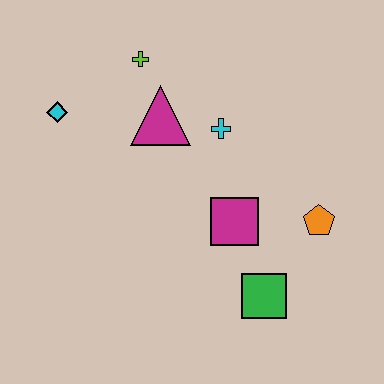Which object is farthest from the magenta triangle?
The green square is farthest from the magenta triangle.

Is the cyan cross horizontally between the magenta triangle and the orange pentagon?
Yes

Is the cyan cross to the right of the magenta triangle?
Yes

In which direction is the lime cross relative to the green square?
The lime cross is above the green square.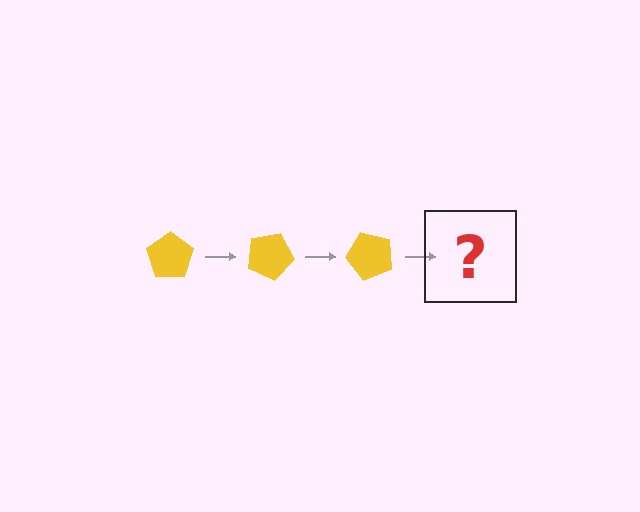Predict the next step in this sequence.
The next step is a yellow pentagon rotated 75 degrees.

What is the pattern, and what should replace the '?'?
The pattern is that the pentagon rotates 25 degrees each step. The '?' should be a yellow pentagon rotated 75 degrees.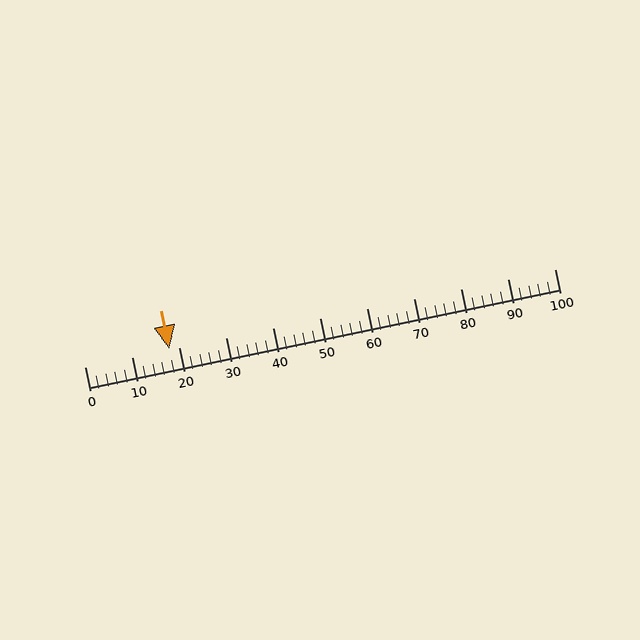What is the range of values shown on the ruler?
The ruler shows values from 0 to 100.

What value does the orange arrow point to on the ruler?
The orange arrow points to approximately 18.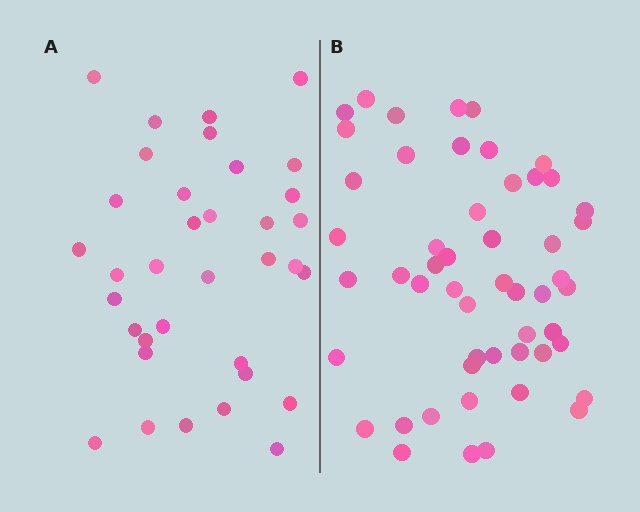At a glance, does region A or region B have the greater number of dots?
Region B (the right region) has more dots.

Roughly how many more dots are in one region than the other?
Region B has approximately 15 more dots than region A.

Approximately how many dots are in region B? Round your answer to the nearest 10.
About 50 dots. (The exact count is 52, which rounds to 50.)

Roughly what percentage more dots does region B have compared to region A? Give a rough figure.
About 50% more.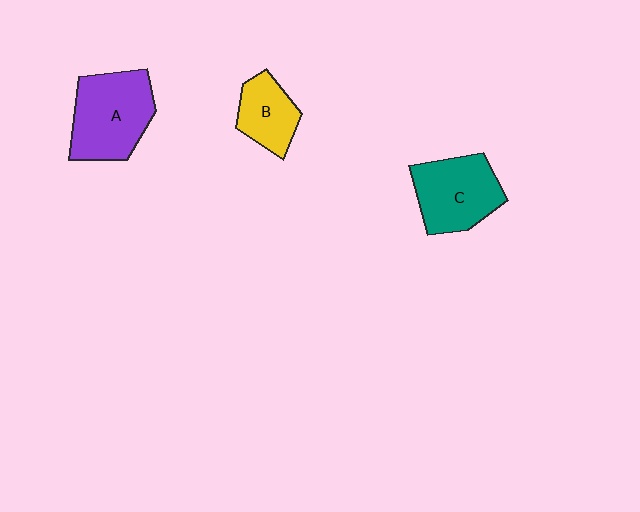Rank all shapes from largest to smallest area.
From largest to smallest: A (purple), C (teal), B (yellow).